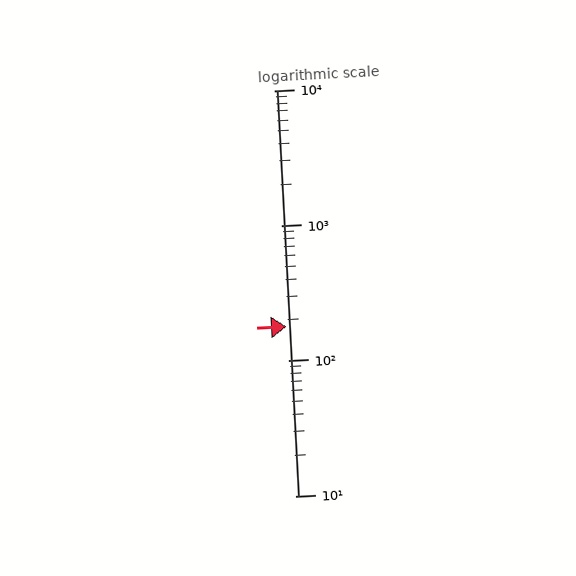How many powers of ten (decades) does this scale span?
The scale spans 3 decades, from 10 to 10000.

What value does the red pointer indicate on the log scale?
The pointer indicates approximately 180.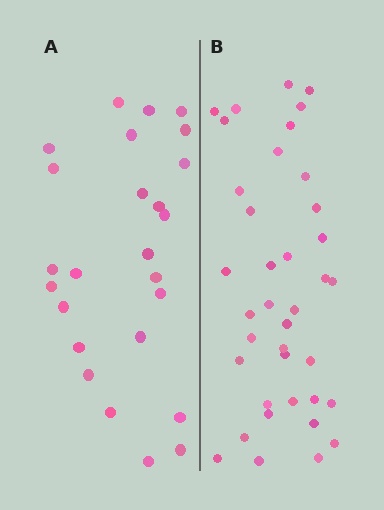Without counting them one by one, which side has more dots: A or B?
Region B (the right region) has more dots.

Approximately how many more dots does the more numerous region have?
Region B has approximately 15 more dots than region A.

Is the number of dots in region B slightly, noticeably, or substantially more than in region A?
Region B has substantially more. The ratio is roughly 1.5 to 1.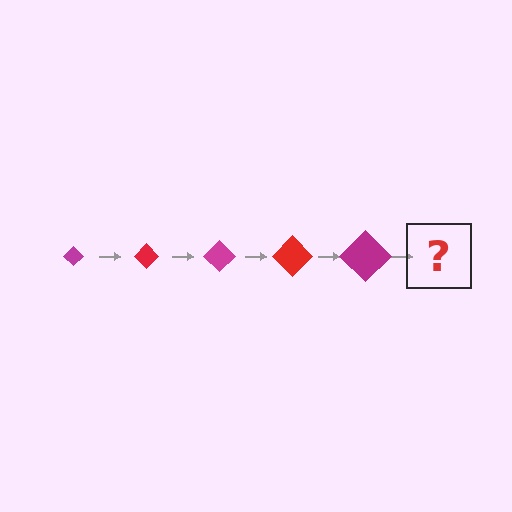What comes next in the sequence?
The next element should be a red diamond, larger than the previous one.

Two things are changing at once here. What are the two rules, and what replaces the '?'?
The two rules are that the diamond grows larger each step and the color cycles through magenta and red. The '?' should be a red diamond, larger than the previous one.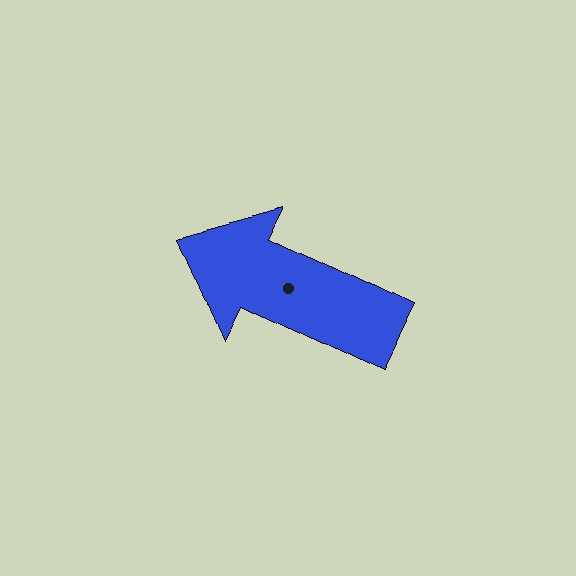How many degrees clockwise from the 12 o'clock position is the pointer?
Approximately 296 degrees.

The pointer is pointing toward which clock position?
Roughly 10 o'clock.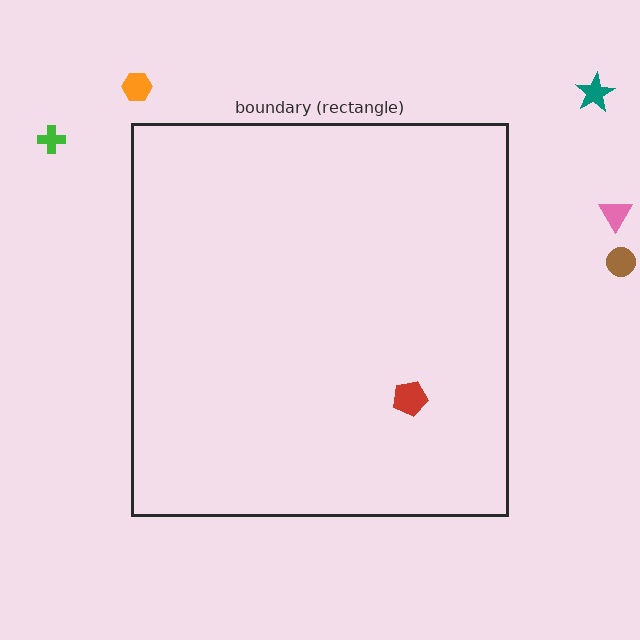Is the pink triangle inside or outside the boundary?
Outside.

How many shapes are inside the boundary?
1 inside, 5 outside.